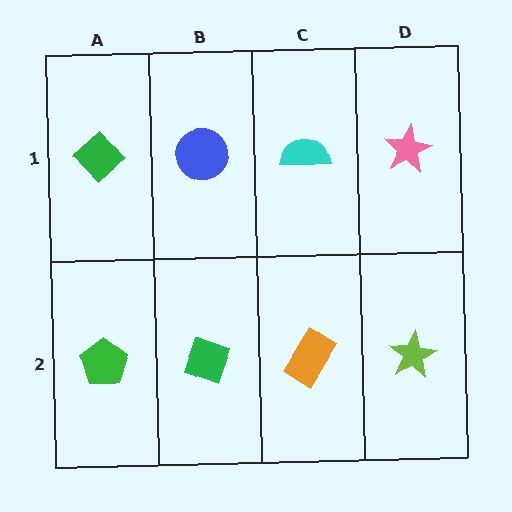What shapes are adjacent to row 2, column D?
A pink star (row 1, column D), an orange rectangle (row 2, column C).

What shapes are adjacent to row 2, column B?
A blue circle (row 1, column B), a green pentagon (row 2, column A), an orange rectangle (row 2, column C).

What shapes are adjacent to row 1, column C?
An orange rectangle (row 2, column C), a blue circle (row 1, column B), a pink star (row 1, column D).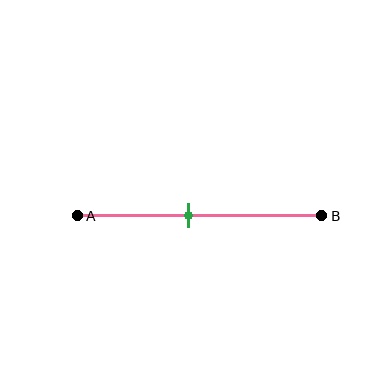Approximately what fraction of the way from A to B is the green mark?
The green mark is approximately 45% of the way from A to B.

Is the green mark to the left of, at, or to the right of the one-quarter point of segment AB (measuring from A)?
The green mark is to the right of the one-quarter point of segment AB.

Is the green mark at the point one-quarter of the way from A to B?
No, the mark is at about 45% from A, not at the 25% one-quarter point.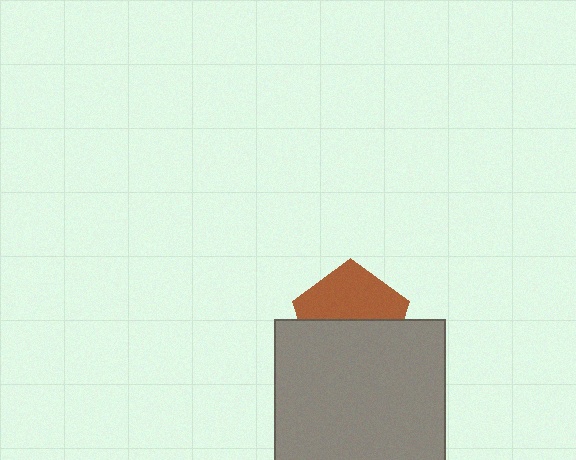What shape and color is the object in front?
The object in front is a gray square.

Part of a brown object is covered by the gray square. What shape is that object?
It is a pentagon.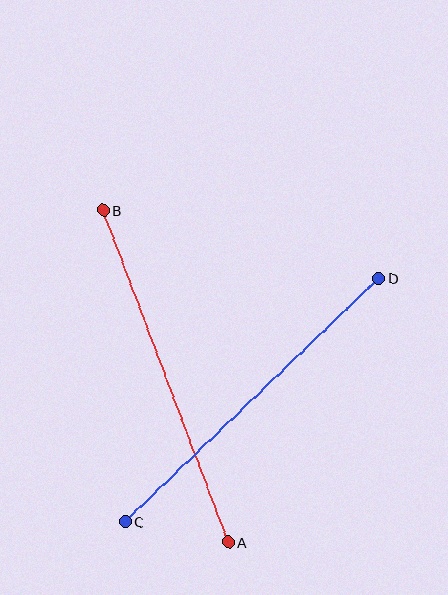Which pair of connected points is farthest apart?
Points A and B are farthest apart.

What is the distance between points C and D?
The distance is approximately 351 pixels.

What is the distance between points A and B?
The distance is approximately 355 pixels.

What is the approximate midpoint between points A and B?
The midpoint is at approximately (166, 376) pixels.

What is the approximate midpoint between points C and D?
The midpoint is at approximately (252, 400) pixels.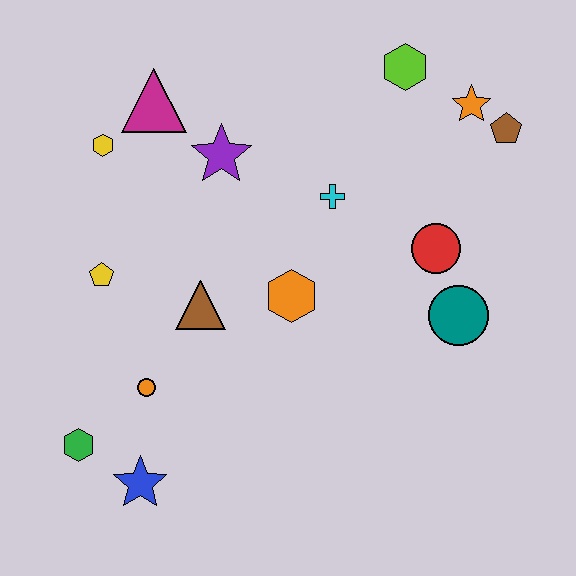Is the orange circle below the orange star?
Yes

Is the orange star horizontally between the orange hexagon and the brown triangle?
No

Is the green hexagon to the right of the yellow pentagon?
No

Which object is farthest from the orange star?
The green hexagon is farthest from the orange star.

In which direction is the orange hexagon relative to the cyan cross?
The orange hexagon is below the cyan cross.